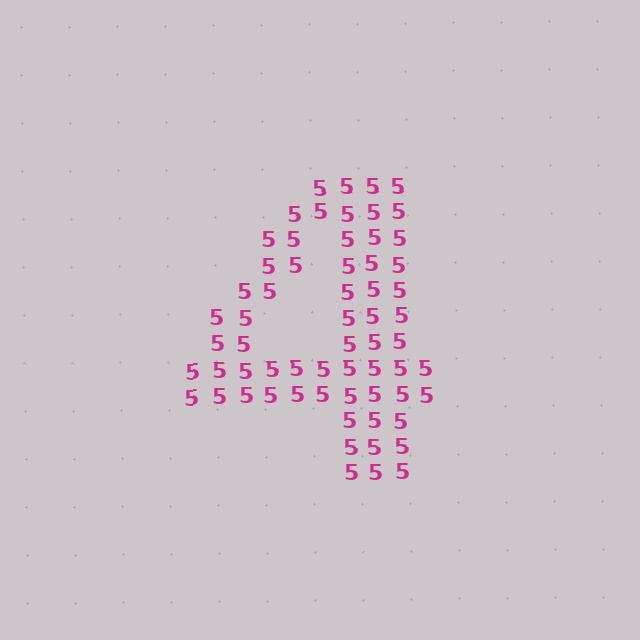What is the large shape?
The large shape is the digit 4.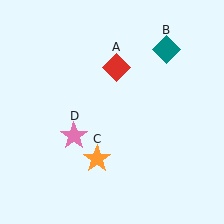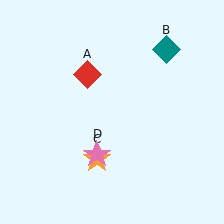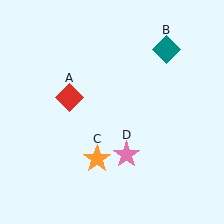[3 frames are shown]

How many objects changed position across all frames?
2 objects changed position: red diamond (object A), pink star (object D).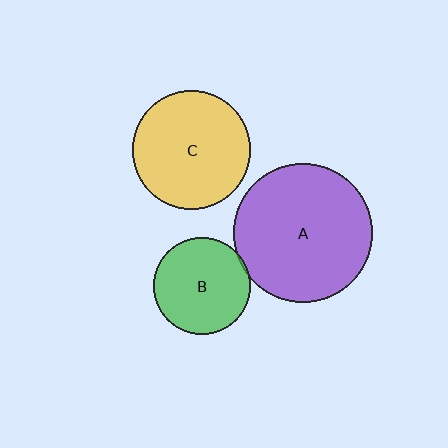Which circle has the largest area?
Circle A (purple).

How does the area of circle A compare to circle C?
Approximately 1.4 times.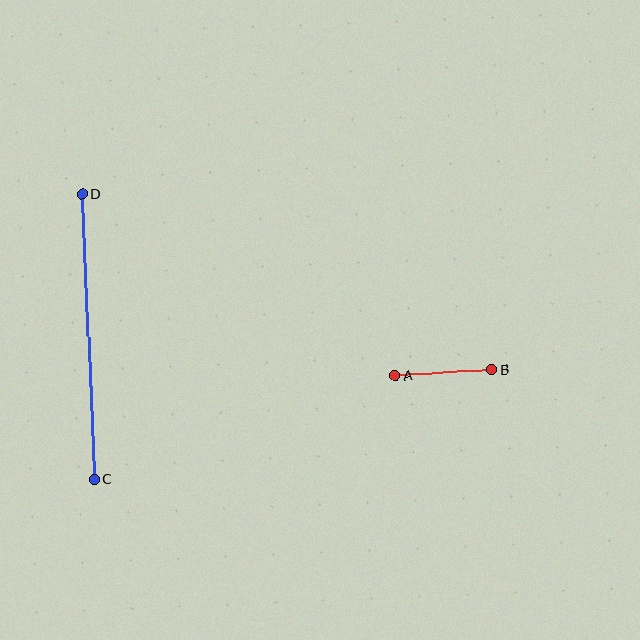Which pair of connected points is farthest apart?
Points C and D are farthest apart.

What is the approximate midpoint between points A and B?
The midpoint is at approximately (443, 373) pixels.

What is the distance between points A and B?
The distance is approximately 97 pixels.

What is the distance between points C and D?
The distance is approximately 285 pixels.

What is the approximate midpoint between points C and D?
The midpoint is at approximately (88, 337) pixels.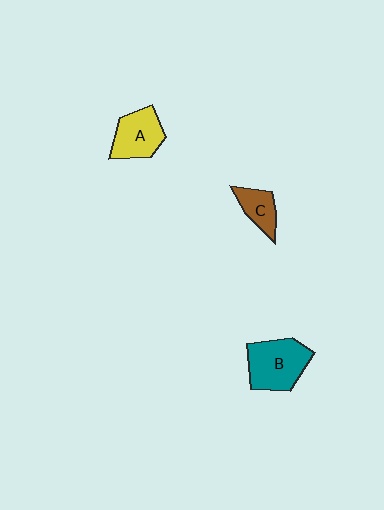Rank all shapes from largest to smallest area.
From largest to smallest: B (teal), A (yellow), C (brown).